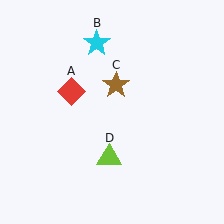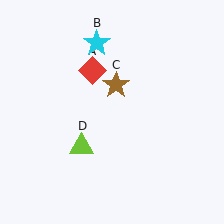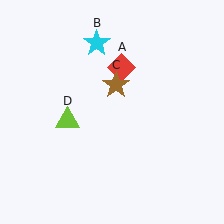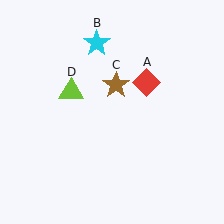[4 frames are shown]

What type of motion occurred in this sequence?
The red diamond (object A), lime triangle (object D) rotated clockwise around the center of the scene.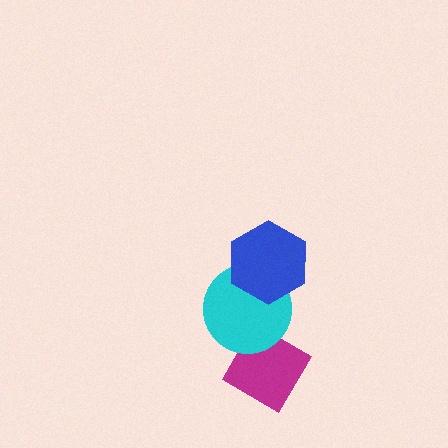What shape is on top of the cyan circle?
The blue hexagon is on top of the cyan circle.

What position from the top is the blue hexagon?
The blue hexagon is 1st from the top.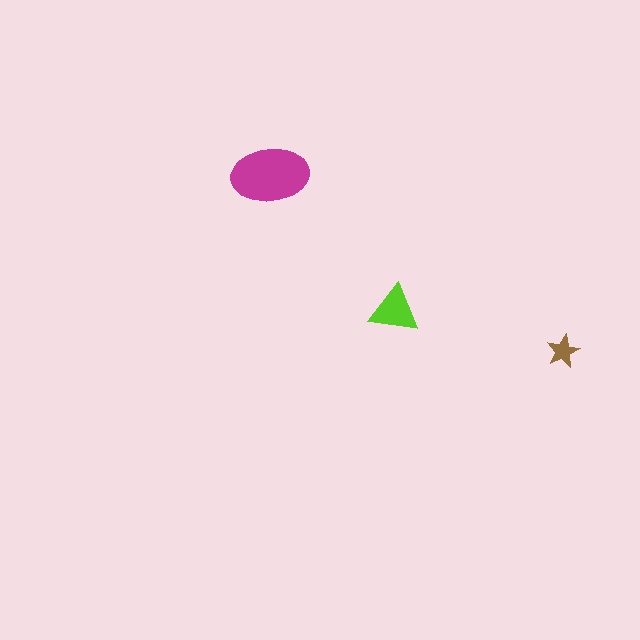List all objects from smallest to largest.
The brown star, the lime triangle, the magenta ellipse.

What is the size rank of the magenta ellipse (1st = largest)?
1st.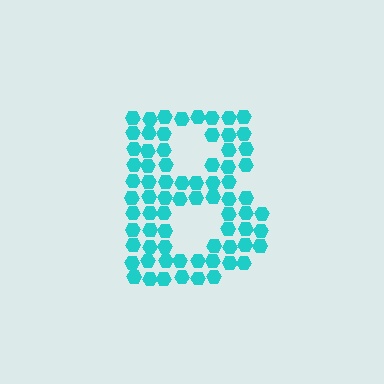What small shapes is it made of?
It is made of small hexagons.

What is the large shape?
The large shape is the letter B.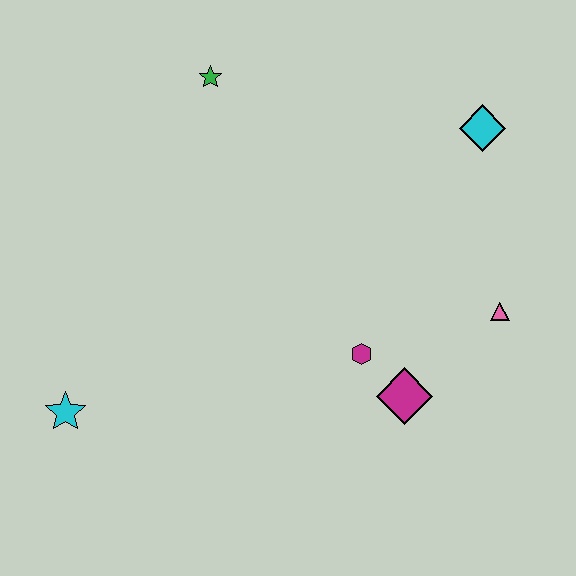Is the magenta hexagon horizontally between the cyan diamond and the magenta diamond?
No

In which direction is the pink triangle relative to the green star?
The pink triangle is to the right of the green star.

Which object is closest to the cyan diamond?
The pink triangle is closest to the cyan diamond.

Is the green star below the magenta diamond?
No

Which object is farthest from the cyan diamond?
The cyan star is farthest from the cyan diamond.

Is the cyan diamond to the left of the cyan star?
No